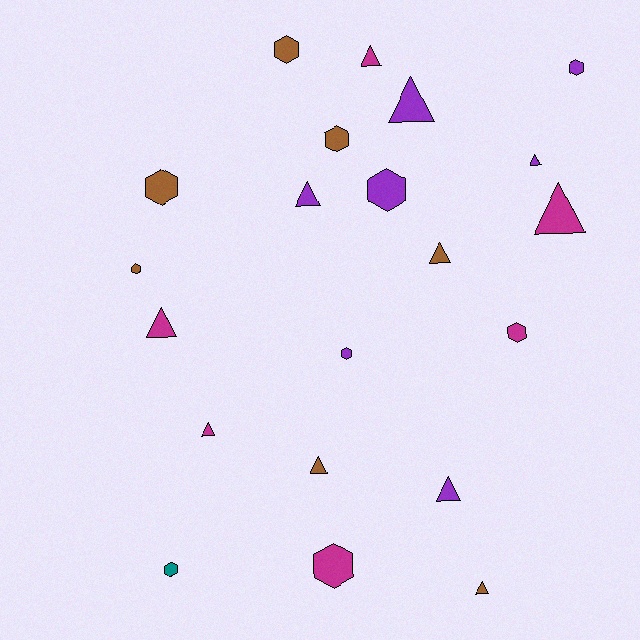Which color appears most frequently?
Brown, with 7 objects.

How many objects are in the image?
There are 21 objects.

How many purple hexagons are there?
There are 3 purple hexagons.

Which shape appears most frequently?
Triangle, with 11 objects.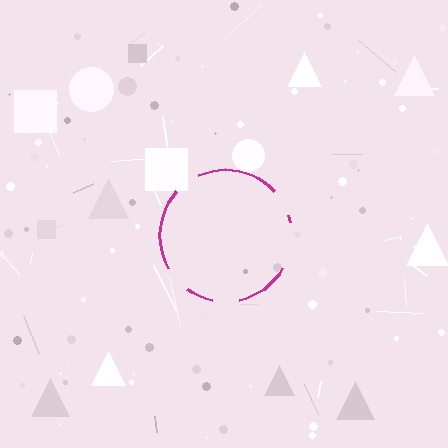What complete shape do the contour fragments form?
The contour fragments form a circle.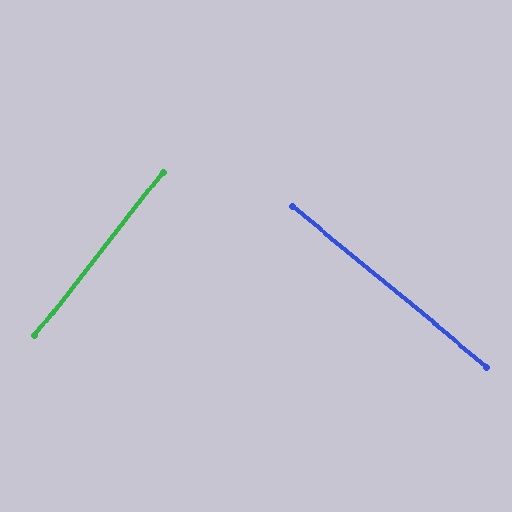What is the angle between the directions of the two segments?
Approximately 89 degrees.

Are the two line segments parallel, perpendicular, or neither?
Perpendicular — they meet at approximately 89°.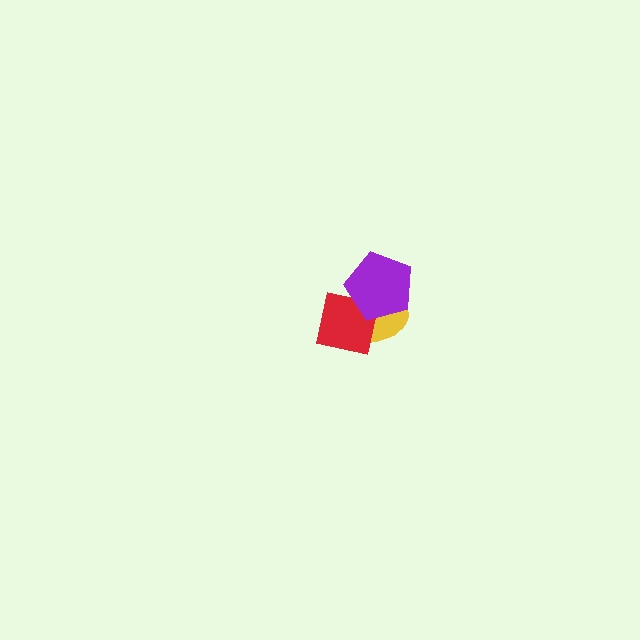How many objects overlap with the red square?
2 objects overlap with the red square.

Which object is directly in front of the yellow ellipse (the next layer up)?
The red square is directly in front of the yellow ellipse.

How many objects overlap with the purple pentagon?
2 objects overlap with the purple pentagon.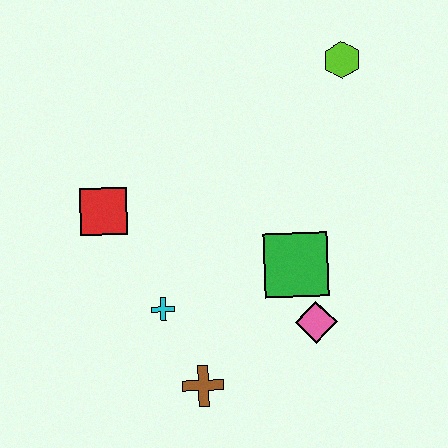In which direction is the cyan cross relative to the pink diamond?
The cyan cross is to the left of the pink diamond.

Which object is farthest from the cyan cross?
The lime hexagon is farthest from the cyan cross.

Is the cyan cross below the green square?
Yes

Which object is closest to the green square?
The pink diamond is closest to the green square.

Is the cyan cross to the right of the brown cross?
No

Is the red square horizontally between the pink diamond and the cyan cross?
No